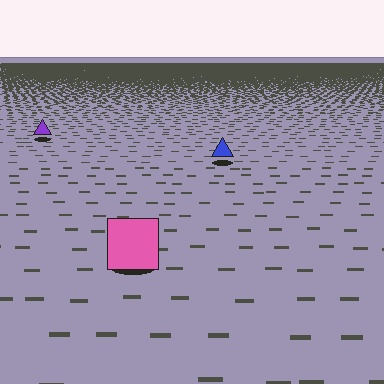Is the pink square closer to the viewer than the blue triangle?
Yes. The pink square is closer — you can tell from the texture gradient: the ground texture is coarser near it.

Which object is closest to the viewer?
The pink square is closest. The texture marks near it are larger and more spread out.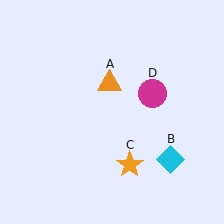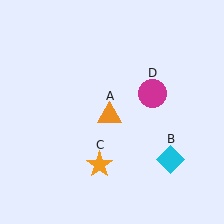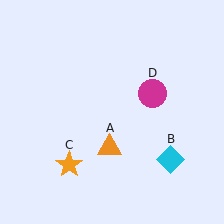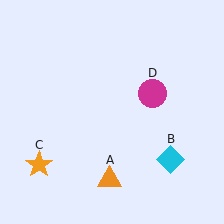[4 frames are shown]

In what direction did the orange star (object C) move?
The orange star (object C) moved left.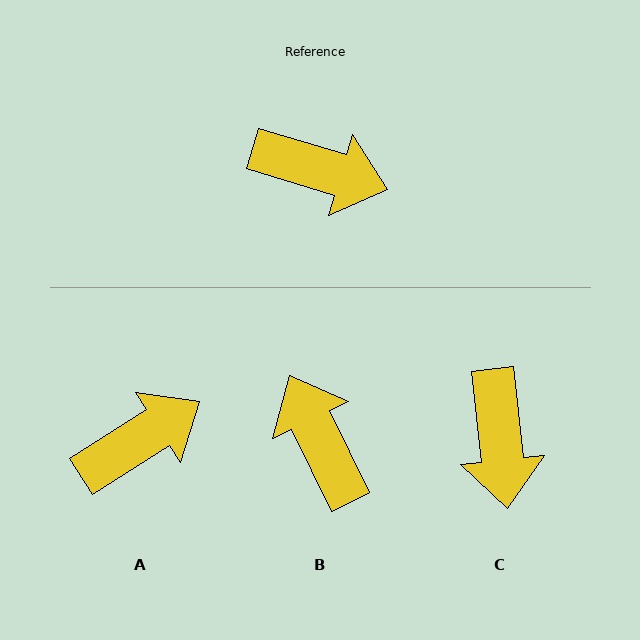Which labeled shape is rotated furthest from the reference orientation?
B, about 133 degrees away.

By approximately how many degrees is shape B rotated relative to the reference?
Approximately 133 degrees counter-clockwise.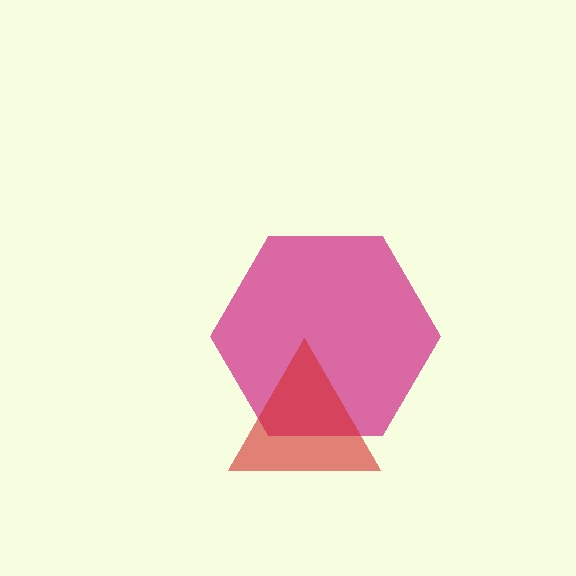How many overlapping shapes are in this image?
There are 2 overlapping shapes in the image.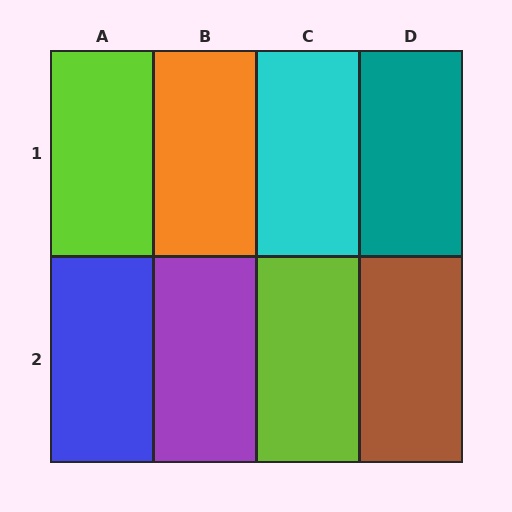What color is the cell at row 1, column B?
Orange.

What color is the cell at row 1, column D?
Teal.